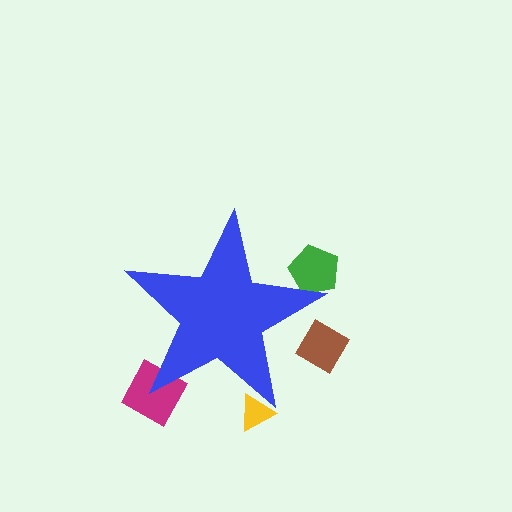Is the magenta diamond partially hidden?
Yes, the magenta diamond is partially hidden behind the blue star.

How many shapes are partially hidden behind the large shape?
4 shapes are partially hidden.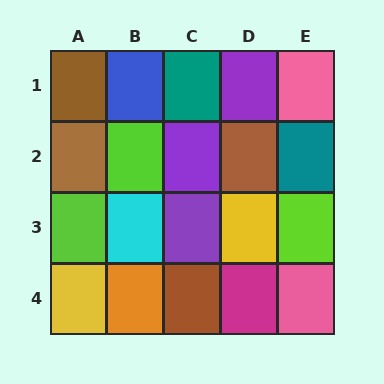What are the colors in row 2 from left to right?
Brown, lime, purple, brown, teal.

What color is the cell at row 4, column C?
Brown.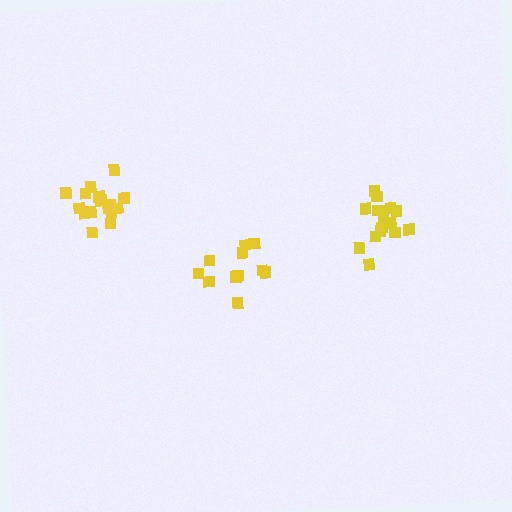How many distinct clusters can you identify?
There are 3 distinct clusters.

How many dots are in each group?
Group 1: 16 dots, Group 2: 16 dots, Group 3: 11 dots (43 total).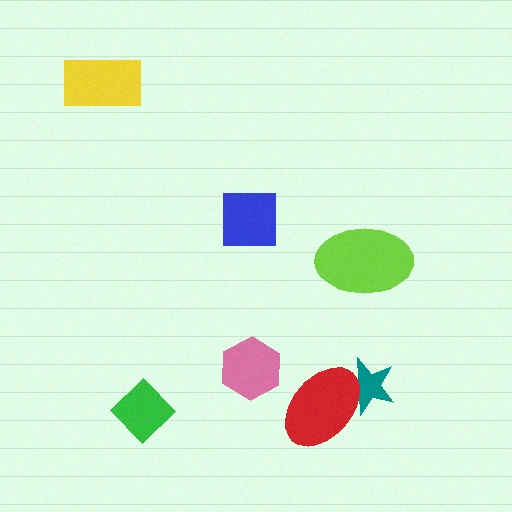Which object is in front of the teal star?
The red ellipse is in front of the teal star.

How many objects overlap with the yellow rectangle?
0 objects overlap with the yellow rectangle.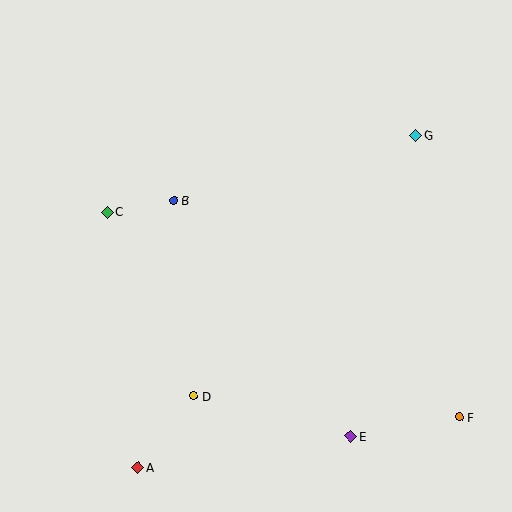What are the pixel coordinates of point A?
Point A is at (138, 468).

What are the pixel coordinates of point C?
Point C is at (107, 212).